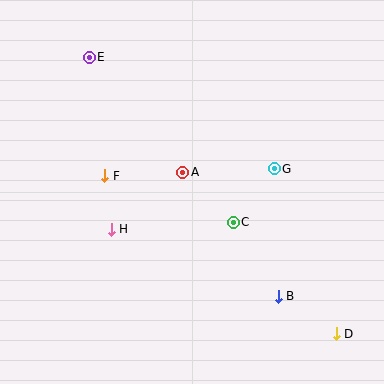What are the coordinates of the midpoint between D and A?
The midpoint between D and A is at (259, 253).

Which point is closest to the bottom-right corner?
Point D is closest to the bottom-right corner.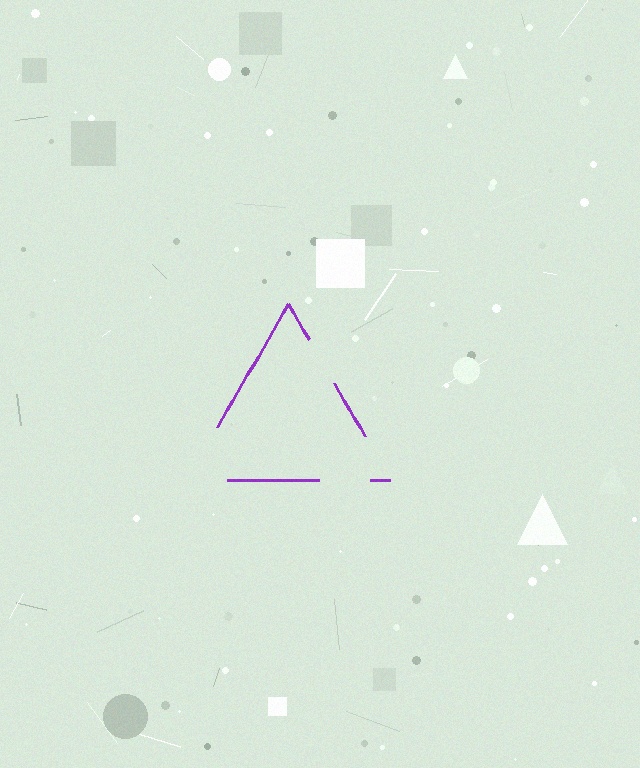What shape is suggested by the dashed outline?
The dashed outline suggests a triangle.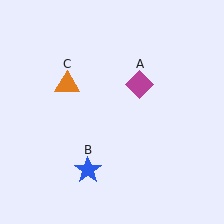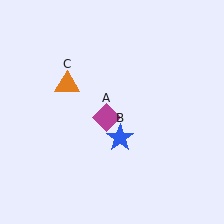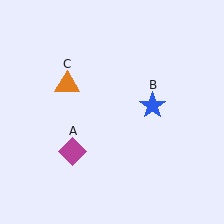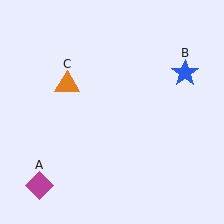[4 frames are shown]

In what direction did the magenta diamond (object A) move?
The magenta diamond (object A) moved down and to the left.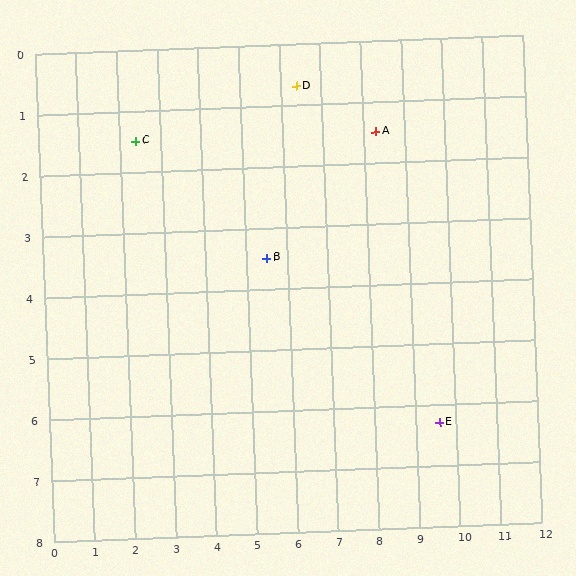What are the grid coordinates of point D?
Point D is at approximately (6.4, 0.7).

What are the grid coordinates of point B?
Point B is at approximately (5.5, 3.5).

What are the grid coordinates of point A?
Point A is at approximately (8.3, 1.5).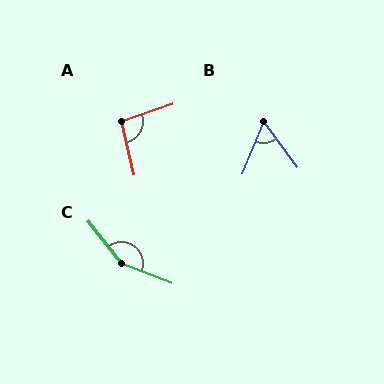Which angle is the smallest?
B, at approximately 59 degrees.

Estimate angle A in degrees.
Approximately 96 degrees.